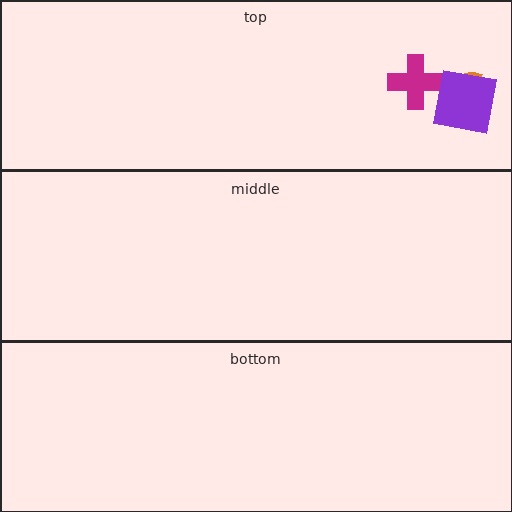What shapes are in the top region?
The orange semicircle, the magenta cross, the purple square.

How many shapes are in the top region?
3.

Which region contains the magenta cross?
The top region.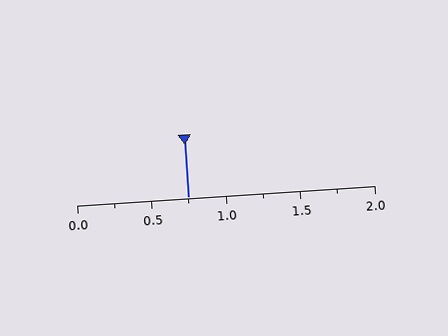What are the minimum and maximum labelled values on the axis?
The axis runs from 0.0 to 2.0.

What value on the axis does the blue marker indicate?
The marker indicates approximately 0.75.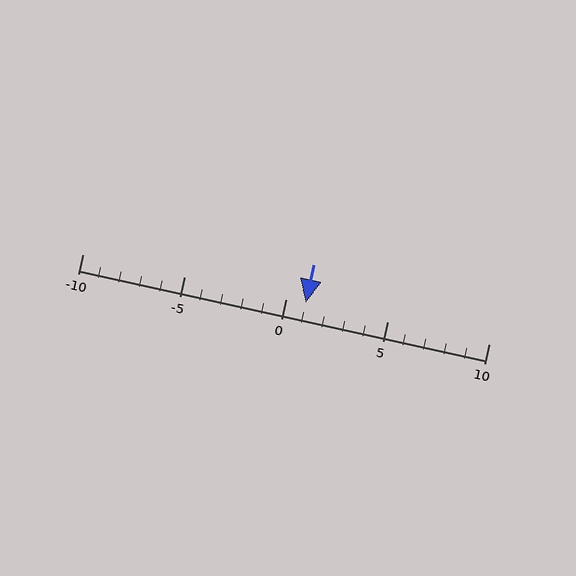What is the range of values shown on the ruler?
The ruler shows values from -10 to 10.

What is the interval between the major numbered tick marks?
The major tick marks are spaced 5 units apart.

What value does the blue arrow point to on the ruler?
The blue arrow points to approximately 1.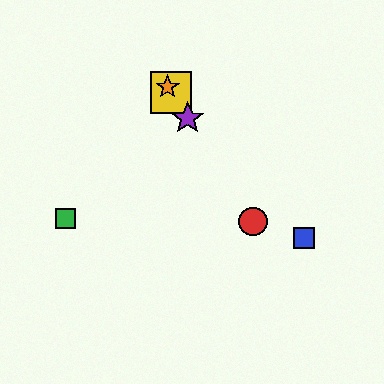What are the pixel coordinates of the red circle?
The red circle is at (253, 221).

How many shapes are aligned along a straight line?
4 shapes (the red circle, the yellow square, the purple star, the orange star) are aligned along a straight line.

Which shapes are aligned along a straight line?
The red circle, the yellow square, the purple star, the orange star are aligned along a straight line.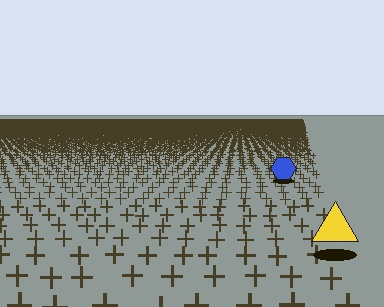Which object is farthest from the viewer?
The blue hexagon is farthest from the viewer. It appears smaller and the ground texture around it is denser.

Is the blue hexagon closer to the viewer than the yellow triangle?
No. The yellow triangle is closer — you can tell from the texture gradient: the ground texture is coarser near it.